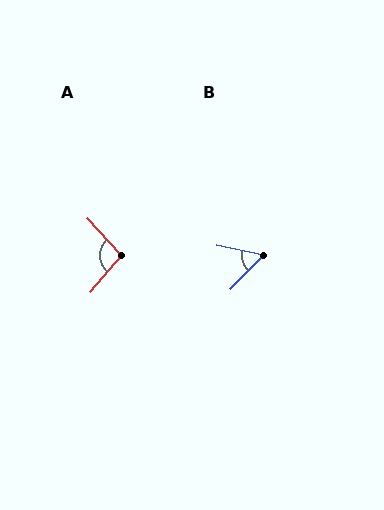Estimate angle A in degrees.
Approximately 98 degrees.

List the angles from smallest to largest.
B (57°), A (98°).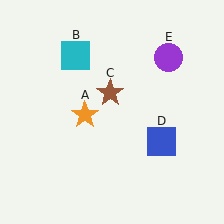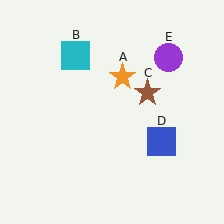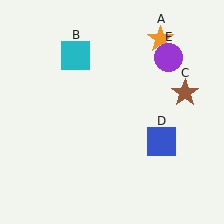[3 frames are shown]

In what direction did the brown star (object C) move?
The brown star (object C) moved right.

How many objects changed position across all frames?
2 objects changed position: orange star (object A), brown star (object C).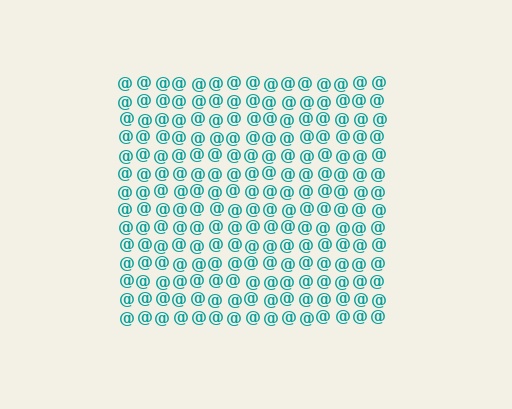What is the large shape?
The large shape is a square.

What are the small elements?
The small elements are at signs.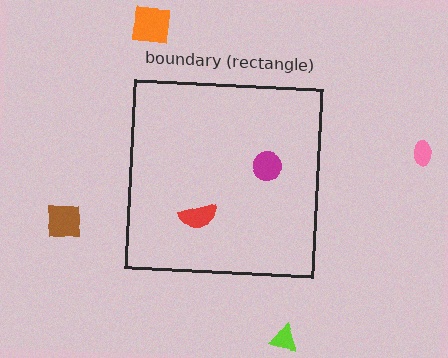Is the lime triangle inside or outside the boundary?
Outside.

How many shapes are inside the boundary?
2 inside, 4 outside.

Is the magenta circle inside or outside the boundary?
Inside.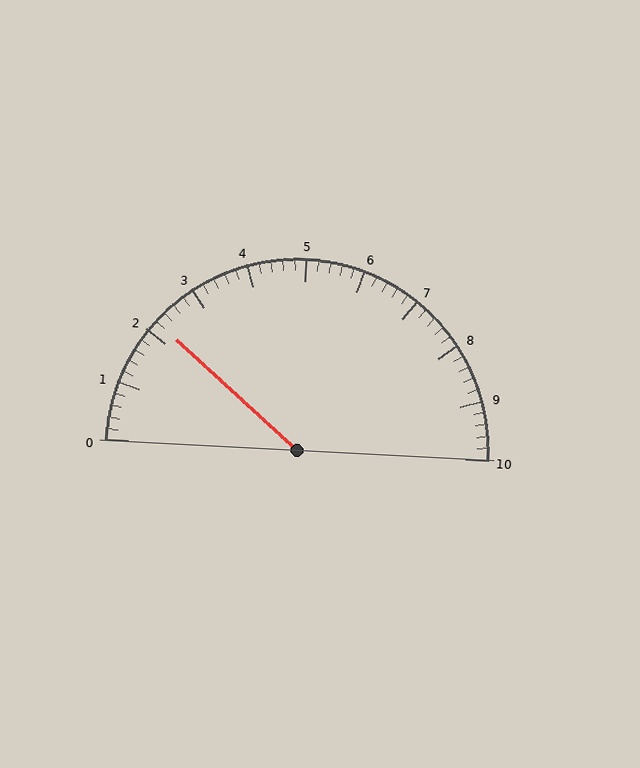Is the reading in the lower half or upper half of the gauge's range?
The reading is in the lower half of the range (0 to 10).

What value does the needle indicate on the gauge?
The needle indicates approximately 2.2.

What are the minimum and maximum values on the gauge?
The gauge ranges from 0 to 10.